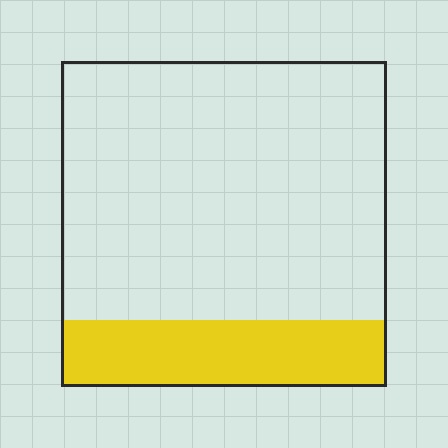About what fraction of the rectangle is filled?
About one fifth (1/5).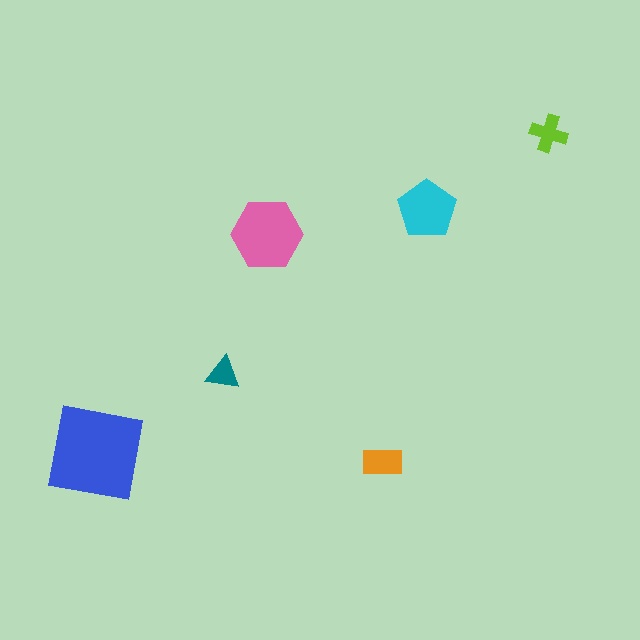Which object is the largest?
The blue square.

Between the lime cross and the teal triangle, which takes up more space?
The lime cross.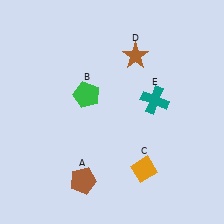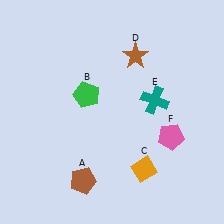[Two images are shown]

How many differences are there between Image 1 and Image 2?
There is 1 difference between the two images.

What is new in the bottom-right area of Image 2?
A pink pentagon (F) was added in the bottom-right area of Image 2.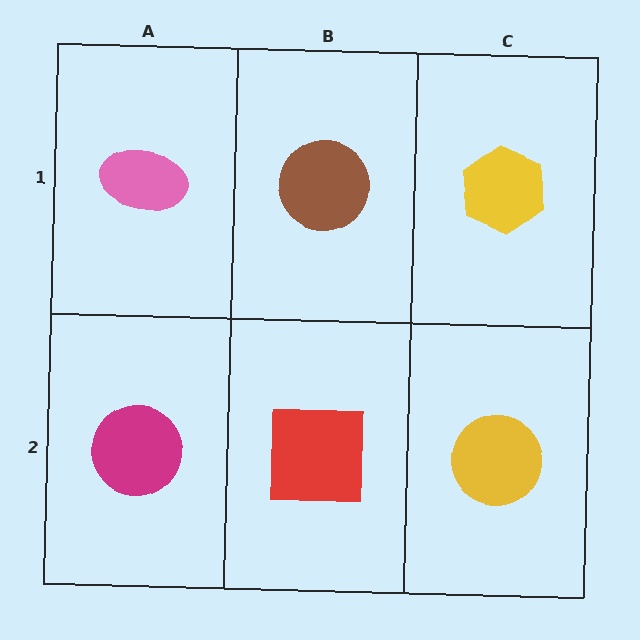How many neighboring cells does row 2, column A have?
2.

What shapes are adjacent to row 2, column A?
A pink ellipse (row 1, column A), a red square (row 2, column B).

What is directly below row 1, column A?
A magenta circle.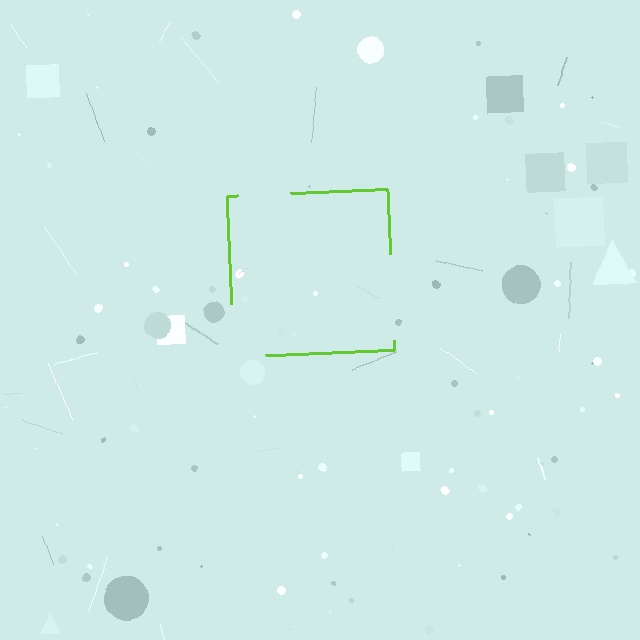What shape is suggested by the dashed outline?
The dashed outline suggests a square.